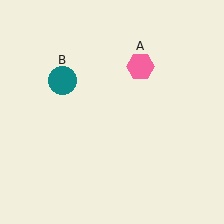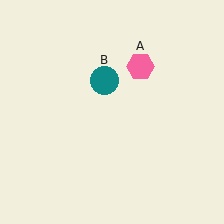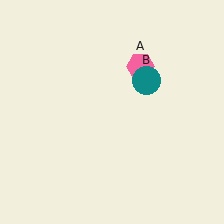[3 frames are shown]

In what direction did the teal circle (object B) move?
The teal circle (object B) moved right.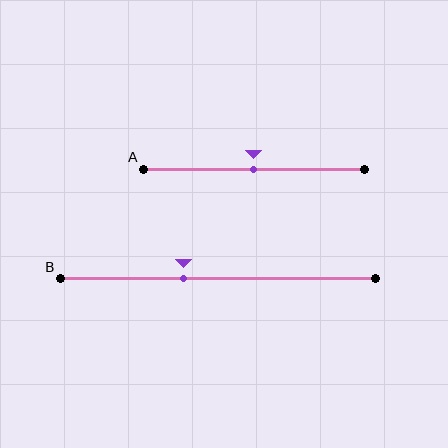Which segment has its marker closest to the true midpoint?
Segment A has its marker closest to the true midpoint.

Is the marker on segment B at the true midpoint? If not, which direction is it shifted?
No, the marker on segment B is shifted to the left by about 11% of the segment length.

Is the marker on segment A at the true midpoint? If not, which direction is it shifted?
Yes, the marker on segment A is at the true midpoint.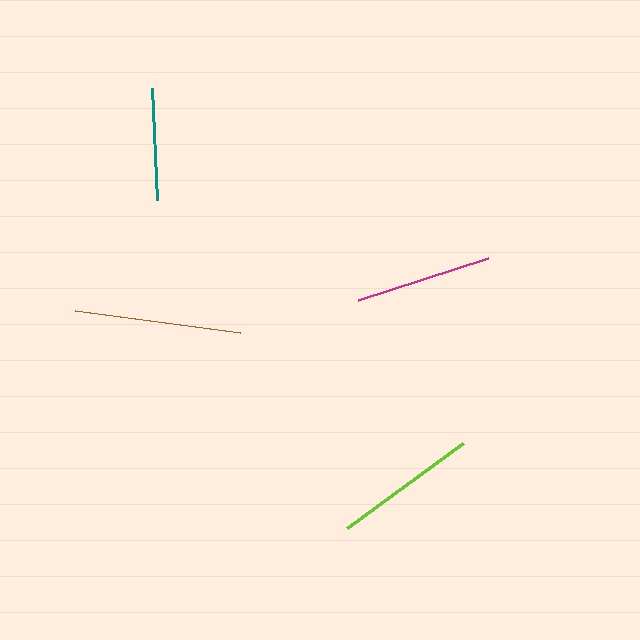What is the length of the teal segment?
The teal segment is approximately 111 pixels long.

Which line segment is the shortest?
The teal line is the shortest at approximately 111 pixels.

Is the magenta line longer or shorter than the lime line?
The lime line is longer than the magenta line.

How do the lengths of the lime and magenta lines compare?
The lime and magenta lines are approximately the same length.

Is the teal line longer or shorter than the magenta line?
The magenta line is longer than the teal line.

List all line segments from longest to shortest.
From longest to shortest: brown, lime, magenta, teal.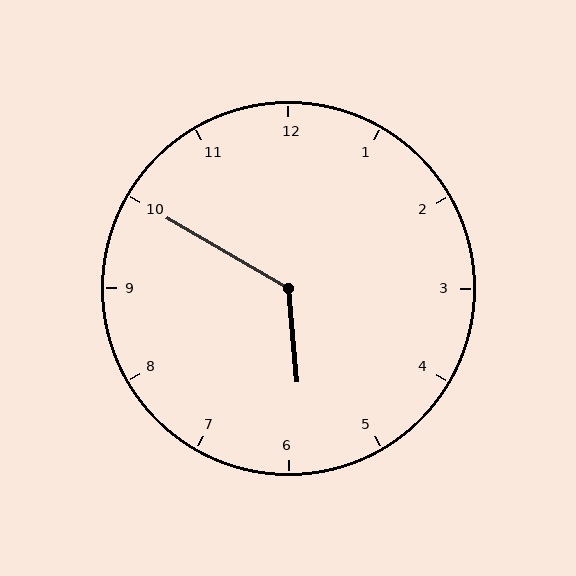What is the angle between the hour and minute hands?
Approximately 125 degrees.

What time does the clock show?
5:50.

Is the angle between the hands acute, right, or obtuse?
It is obtuse.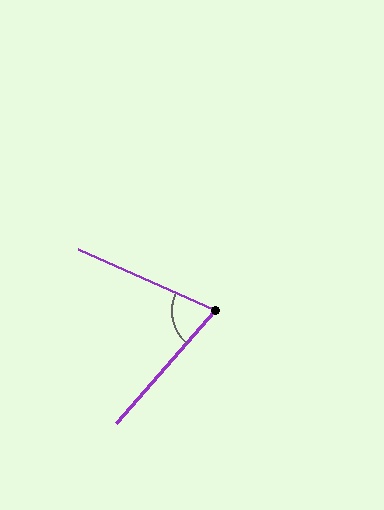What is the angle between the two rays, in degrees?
Approximately 73 degrees.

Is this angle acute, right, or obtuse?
It is acute.